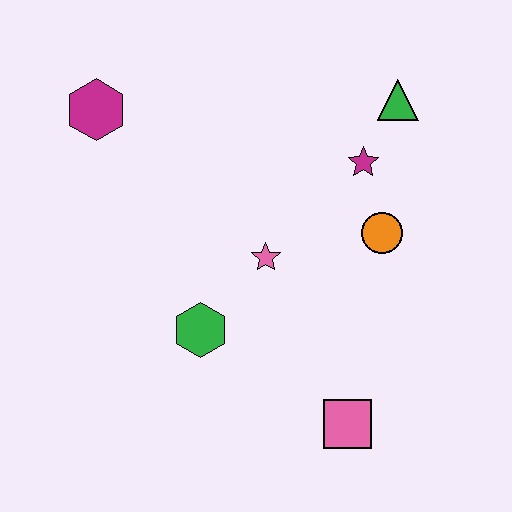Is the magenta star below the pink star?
No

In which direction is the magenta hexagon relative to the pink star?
The magenta hexagon is to the left of the pink star.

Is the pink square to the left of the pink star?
No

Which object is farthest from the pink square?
The magenta hexagon is farthest from the pink square.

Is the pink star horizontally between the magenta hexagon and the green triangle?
Yes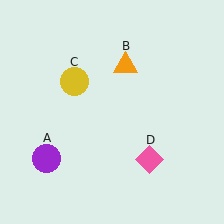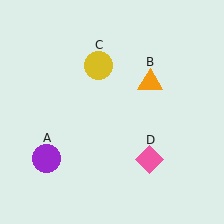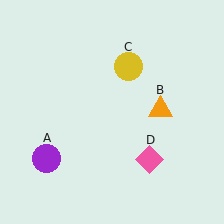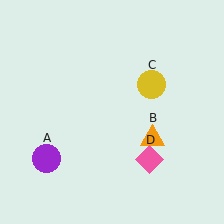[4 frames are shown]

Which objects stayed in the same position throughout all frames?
Purple circle (object A) and pink diamond (object D) remained stationary.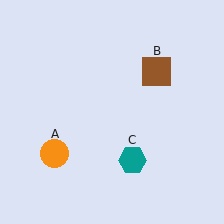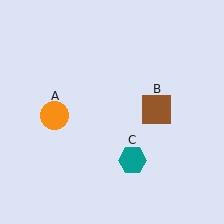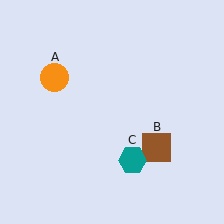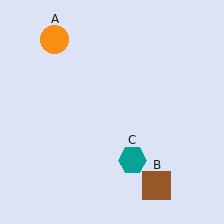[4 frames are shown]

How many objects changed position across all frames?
2 objects changed position: orange circle (object A), brown square (object B).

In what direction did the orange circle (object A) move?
The orange circle (object A) moved up.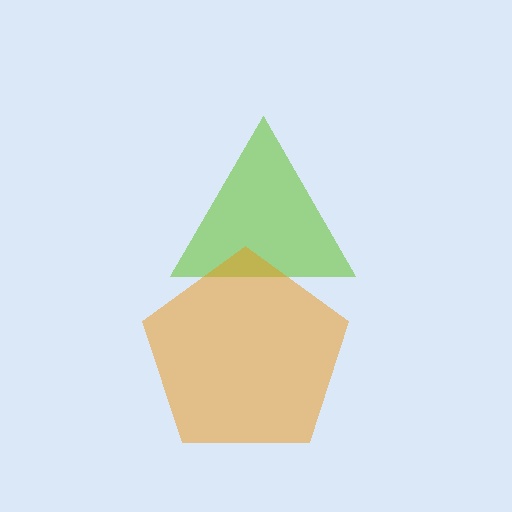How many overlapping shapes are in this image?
There are 2 overlapping shapes in the image.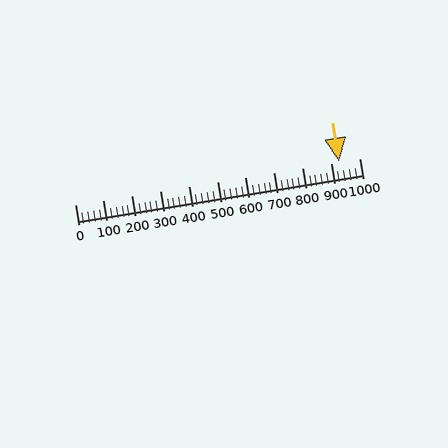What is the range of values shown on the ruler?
The ruler shows values from 0 to 1000.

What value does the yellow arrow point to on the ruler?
The yellow arrow points to approximately 928.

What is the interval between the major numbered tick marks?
The major tick marks are spaced 100 units apart.